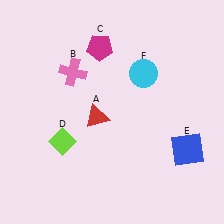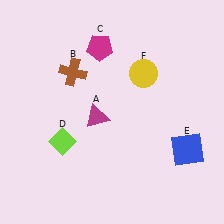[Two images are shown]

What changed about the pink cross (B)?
In Image 1, B is pink. In Image 2, it changed to brown.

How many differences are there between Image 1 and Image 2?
There are 3 differences between the two images.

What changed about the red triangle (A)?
In Image 1, A is red. In Image 2, it changed to magenta.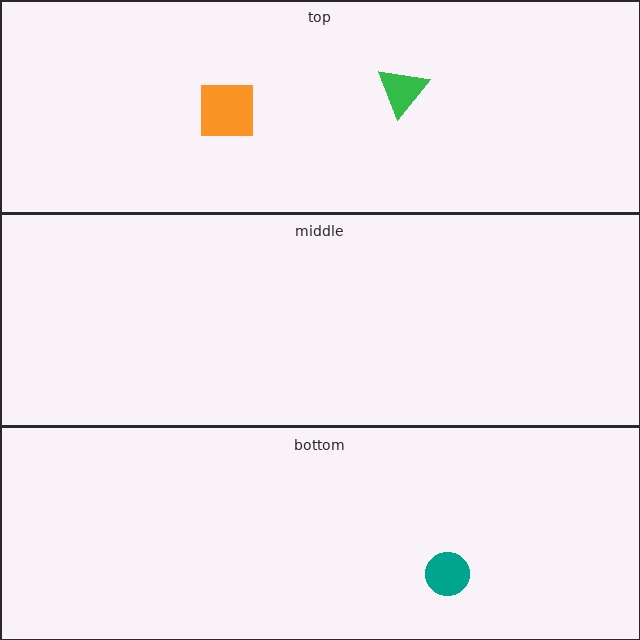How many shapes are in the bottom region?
1.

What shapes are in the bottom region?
The teal circle.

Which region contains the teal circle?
The bottom region.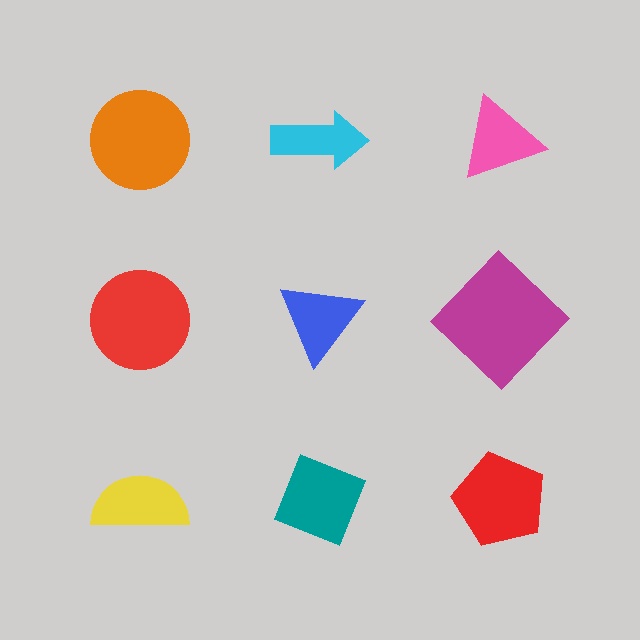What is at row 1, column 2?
A cyan arrow.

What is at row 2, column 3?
A magenta diamond.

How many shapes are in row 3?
3 shapes.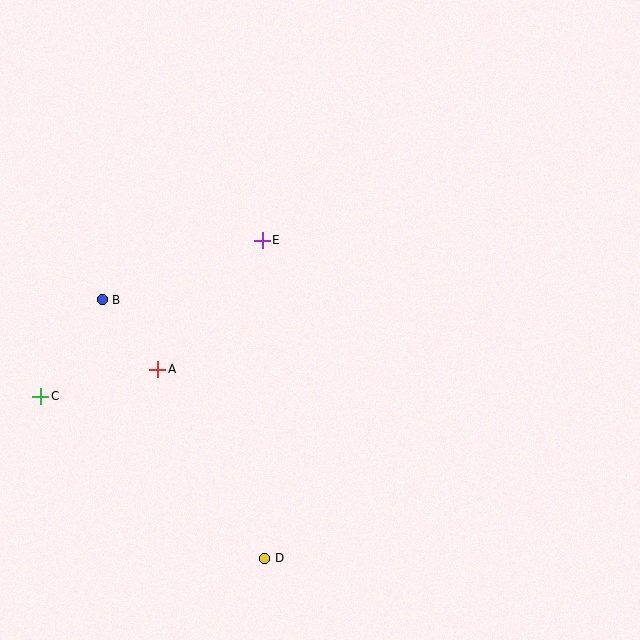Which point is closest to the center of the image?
Point E at (262, 240) is closest to the center.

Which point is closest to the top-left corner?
Point B is closest to the top-left corner.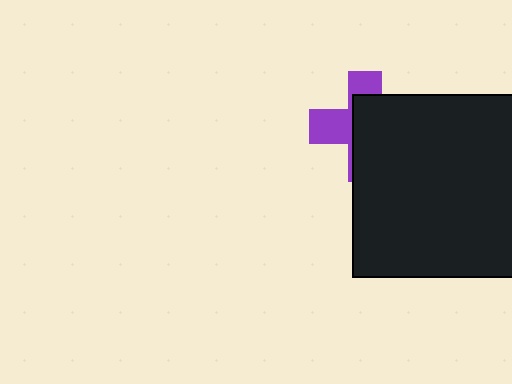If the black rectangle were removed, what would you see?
You would see the complete purple cross.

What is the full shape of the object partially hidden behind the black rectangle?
The partially hidden object is a purple cross.